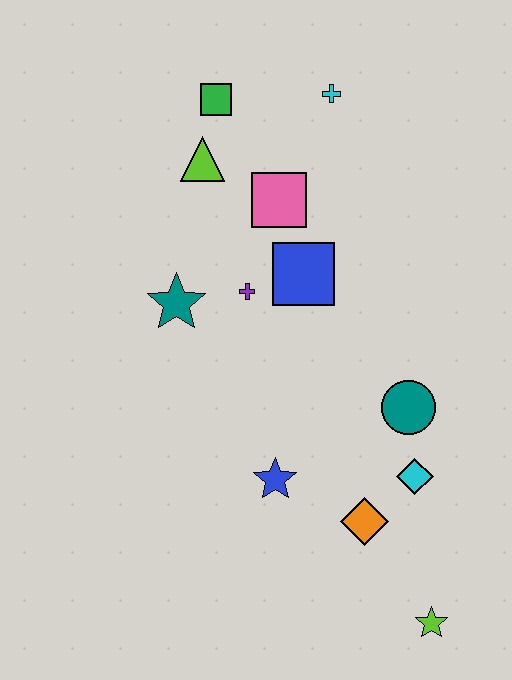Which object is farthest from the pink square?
The lime star is farthest from the pink square.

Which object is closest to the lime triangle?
The green square is closest to the lime triangle.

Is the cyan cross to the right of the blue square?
Yes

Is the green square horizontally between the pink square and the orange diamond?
No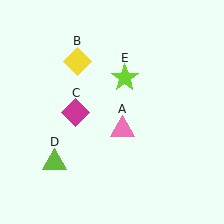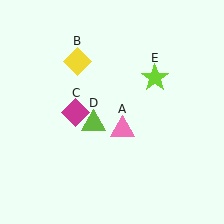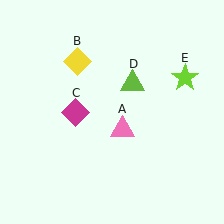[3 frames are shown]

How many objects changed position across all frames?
2 objects changed position: lime triangle (object D), lime star (object E).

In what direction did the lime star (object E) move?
The lime star (object E) moved right.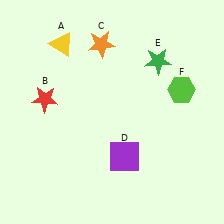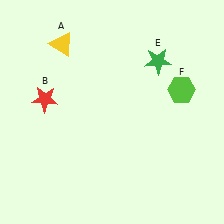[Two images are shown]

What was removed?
The orange star (C), the purple square (D) were removed in Image 2.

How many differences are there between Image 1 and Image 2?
There are 2 differences between the two images.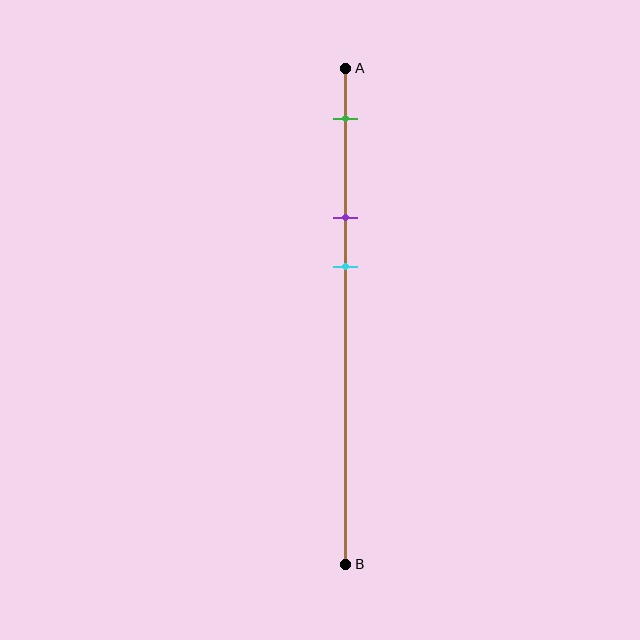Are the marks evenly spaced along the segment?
Yes, the marks are approximately evenly spaced.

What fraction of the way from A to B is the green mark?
The green mark is approximately 10% (0.1) of the way from A to B.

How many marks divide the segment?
There are 3 marks dividing the segment.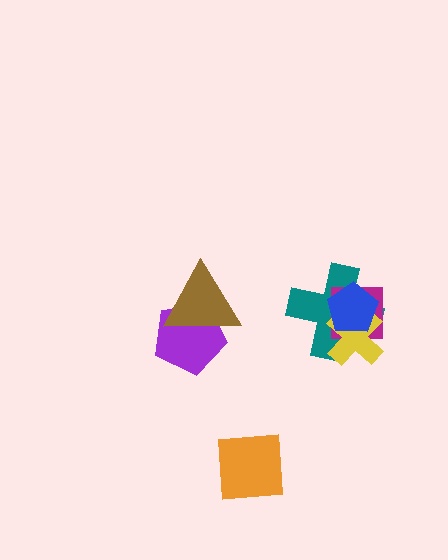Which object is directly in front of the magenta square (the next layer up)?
The yellow cross is directly in front of the magenta square.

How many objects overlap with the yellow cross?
3 objects overlap with the yellow cross.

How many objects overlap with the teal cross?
3 objects overlap with the teal cross.